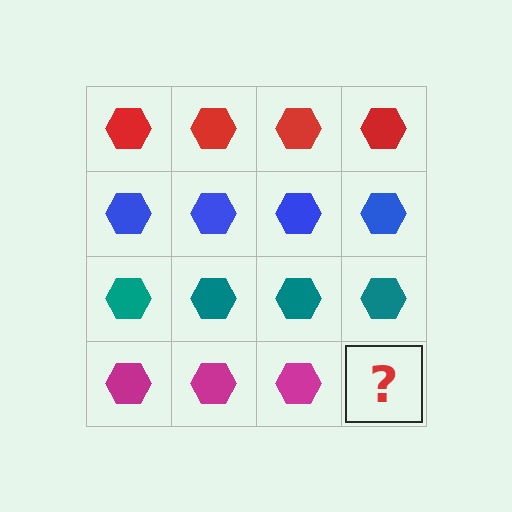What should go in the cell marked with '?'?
The missing cell should contain a magenta hexagon.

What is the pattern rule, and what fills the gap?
The rule is that each row has a consistent color. The gap should be filled with a magenta hexagon.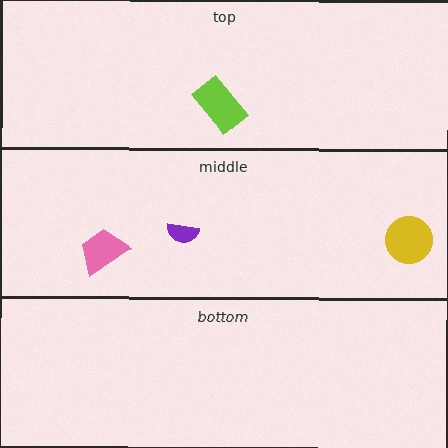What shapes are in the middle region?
The pink trapezoid, the yellow circle, the purple semicircle.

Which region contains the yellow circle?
The middle region.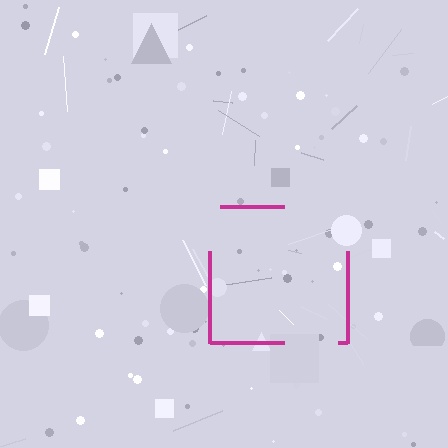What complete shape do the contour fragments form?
The contour fragments form a square.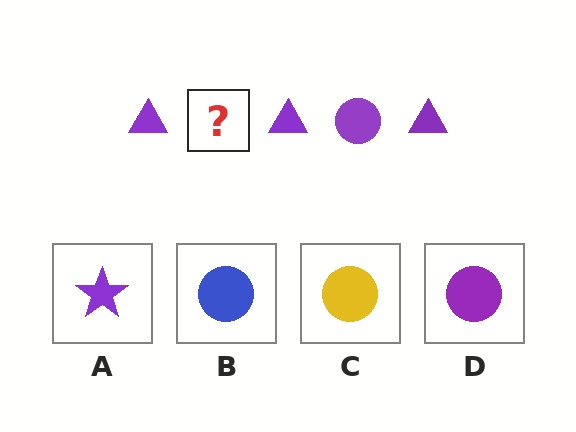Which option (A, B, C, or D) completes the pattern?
D.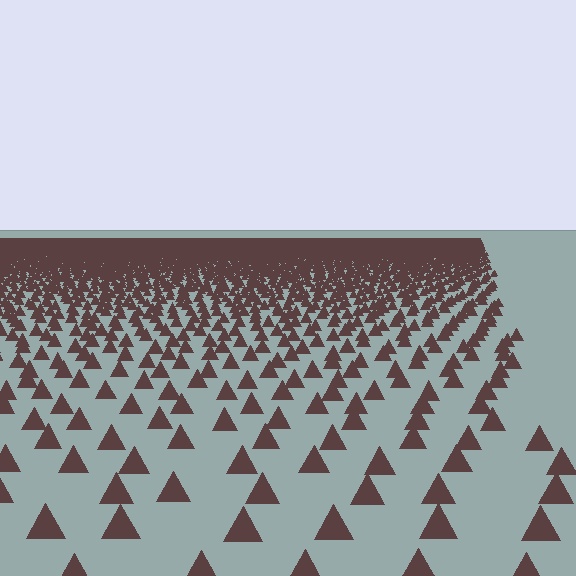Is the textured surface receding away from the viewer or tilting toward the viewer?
The surface is receding away from the viewer. Texture elements get smaller and denser toward the top.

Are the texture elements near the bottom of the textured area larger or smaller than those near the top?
Larger. Near the bottom, elements are closer to the viewer and appear at a bigger on-screen size.